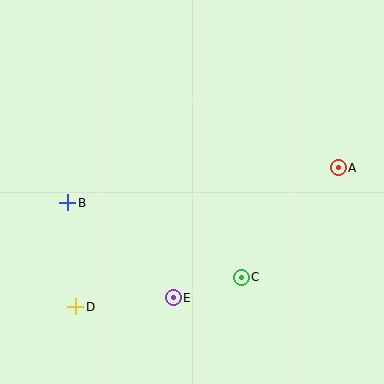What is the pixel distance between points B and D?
The distance between B and D is 104 pixels.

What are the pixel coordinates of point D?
Point D is at (75, 307).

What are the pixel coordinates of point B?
Point B is at (68, 203).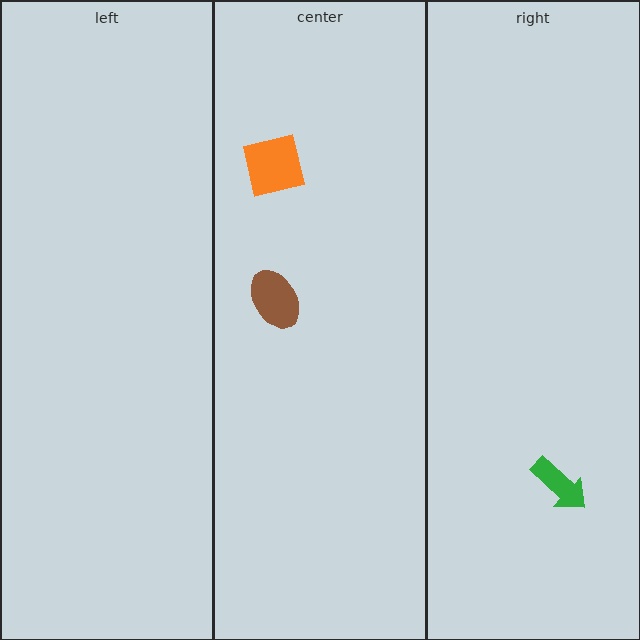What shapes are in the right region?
The green arrow.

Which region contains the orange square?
The center region.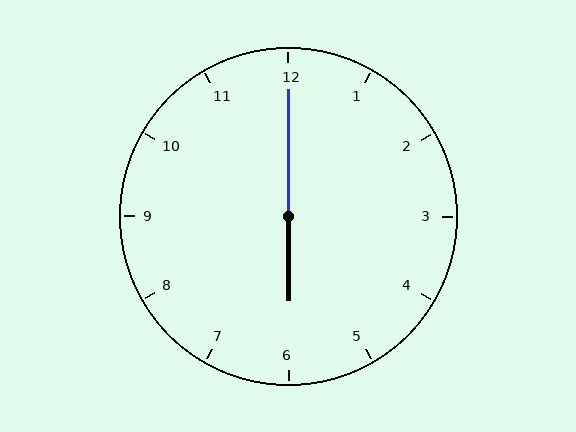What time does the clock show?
6:00.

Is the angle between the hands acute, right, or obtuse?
It is obtuse.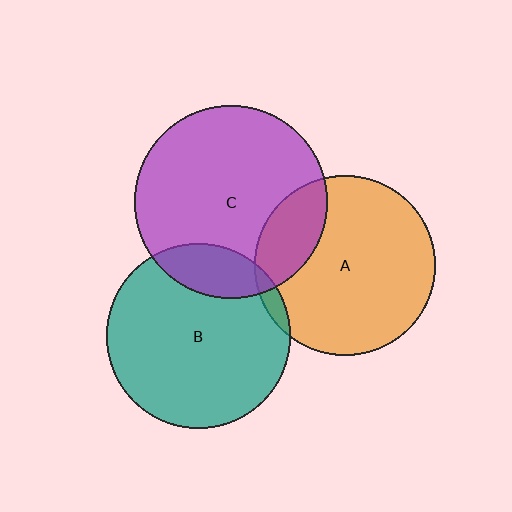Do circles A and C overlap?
Yes.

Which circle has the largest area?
Circle C (purple).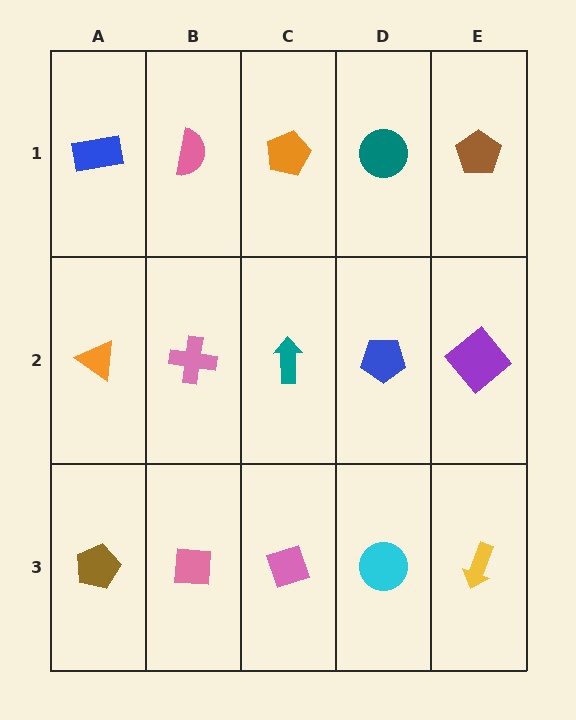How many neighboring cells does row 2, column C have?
4.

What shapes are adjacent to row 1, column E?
A purple diamond (row 2, column E), a teal circle (row 1, column D).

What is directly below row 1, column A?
An orange triangle.